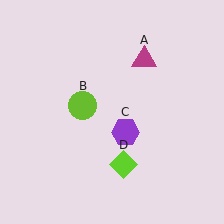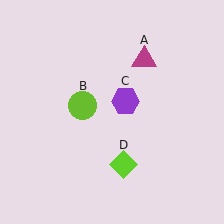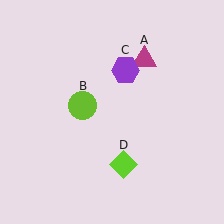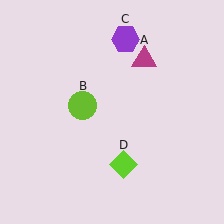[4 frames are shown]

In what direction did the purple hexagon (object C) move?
The purple hexagon (object C) moved up.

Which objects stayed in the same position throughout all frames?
Magenta triangle (object A) and lime circle (object B) and lime diamond (object D) remained stationary.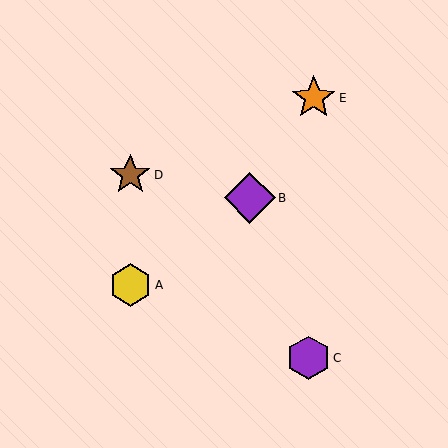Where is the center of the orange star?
The center of the orange star is at (314, 98).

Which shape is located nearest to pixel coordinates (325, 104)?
The orange star (labeled E) at (314, 98) is nearest to that location.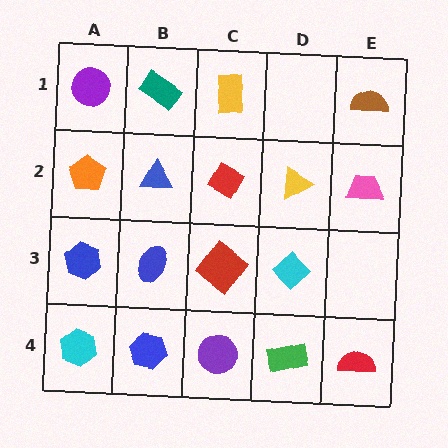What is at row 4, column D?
A green rectangle.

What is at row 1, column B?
A teal rectangle.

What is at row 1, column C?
A yellow rectangle.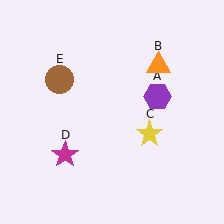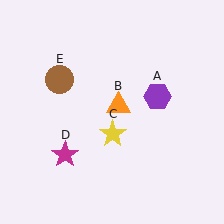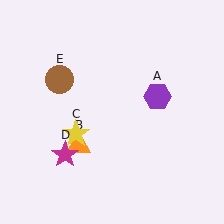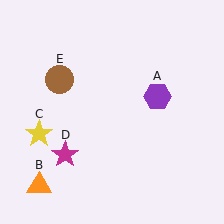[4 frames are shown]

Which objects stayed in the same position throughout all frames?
Purple hexagon (object A) and magenta star (object D) and brown circle (object E) remained stationary.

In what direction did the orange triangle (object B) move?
The orange triangle (object B) moved down and to the left.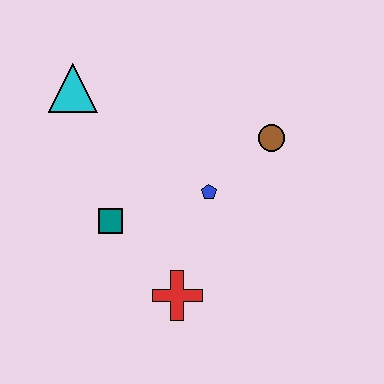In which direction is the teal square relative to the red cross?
The teal square is above the red cross.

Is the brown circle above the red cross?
Yes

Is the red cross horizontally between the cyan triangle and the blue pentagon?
Yes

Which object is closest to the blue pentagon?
The brown circle is closest to the blue pentagon.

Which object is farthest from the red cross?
The cyan triangle is farthest from the red cross.